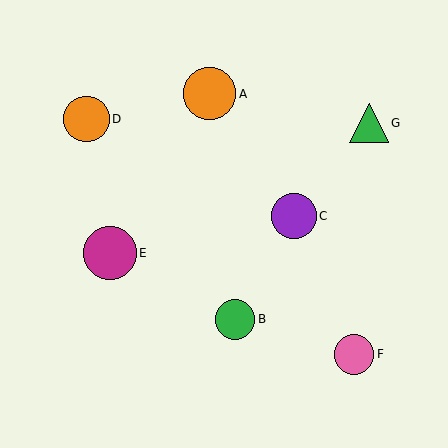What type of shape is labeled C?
Shape C is a purple circle.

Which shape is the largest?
The magenta circle (labeled E) is the largest.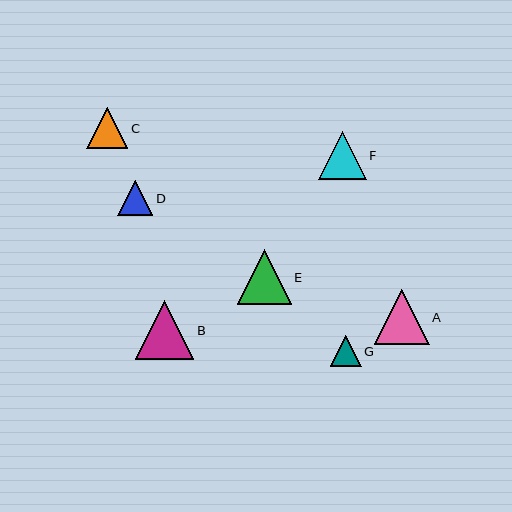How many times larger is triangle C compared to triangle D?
Triangle C is approximately 1.2 times the size of triangle D.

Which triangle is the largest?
Triangle B is the largest with a size of approximately 59 pixels.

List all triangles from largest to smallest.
From largest to smallest: B, A, E, F, C, D, G.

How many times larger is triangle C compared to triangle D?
Triangle C is approximately 1.2 times the size of triangle D.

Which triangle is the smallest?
Triangle G is the smallest with a size of approximately 31 pixels.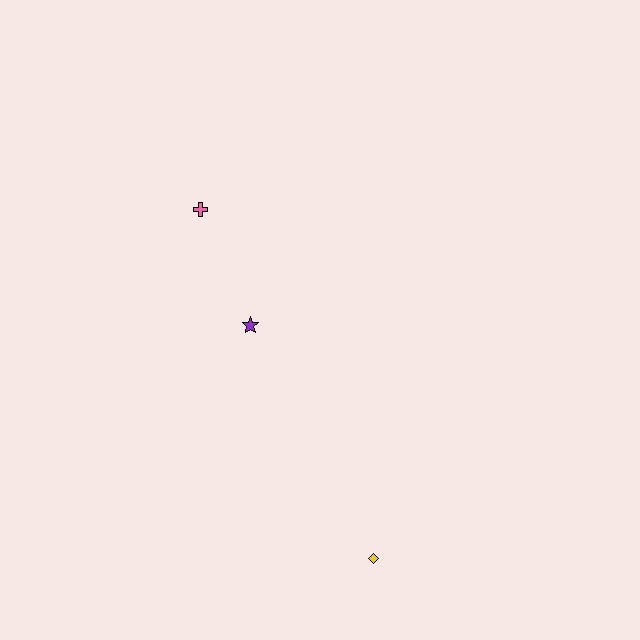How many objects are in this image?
There are 3 objects.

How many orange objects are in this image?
There are no orange objects.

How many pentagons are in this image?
There are no pentagons.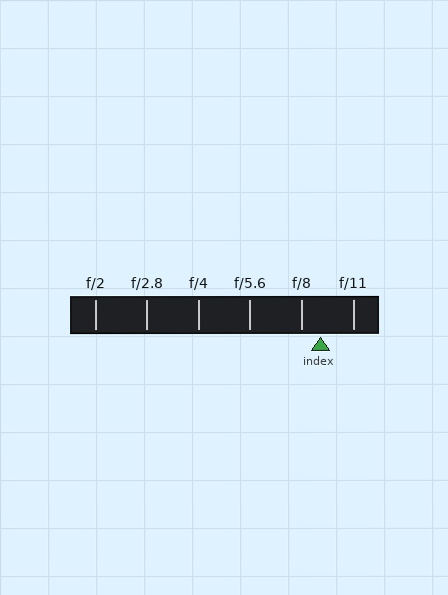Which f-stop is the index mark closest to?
The index mark is closest to f/8.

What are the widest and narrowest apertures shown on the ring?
The widest aperture shown is f/2 and the narrowest is f/11.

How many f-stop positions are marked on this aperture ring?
There are 6 f-stop positions marked.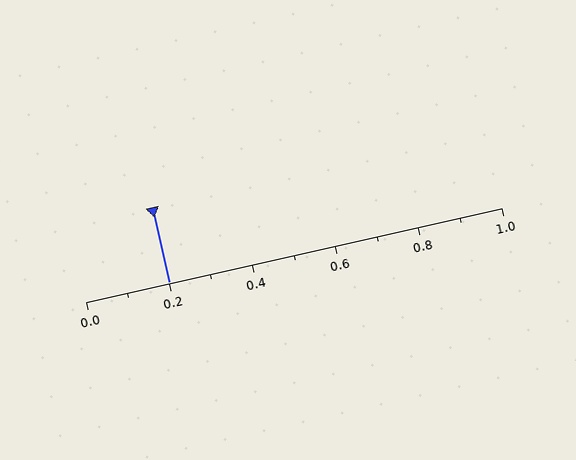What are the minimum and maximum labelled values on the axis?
The axis runs from 0.0 to 1.0.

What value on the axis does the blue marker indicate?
The marker indicates approximately 0.2.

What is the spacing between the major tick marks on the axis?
The major ticks are spaced 0.2 apart.